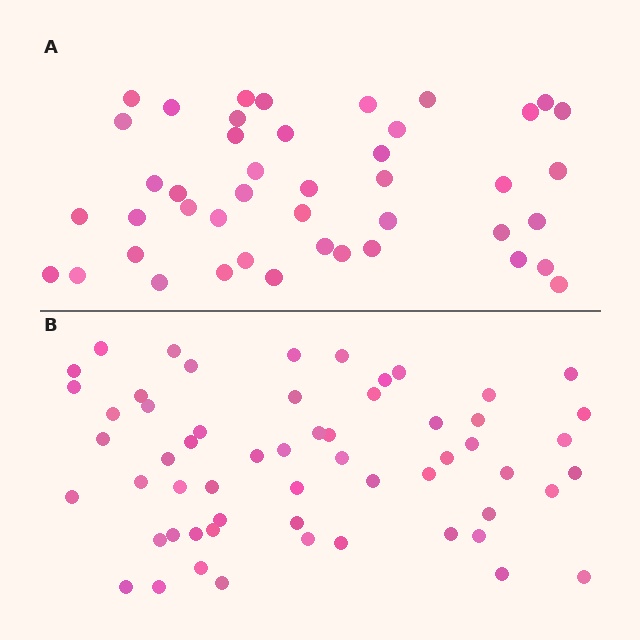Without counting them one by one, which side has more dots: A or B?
Region B (the bottom region) has more dots.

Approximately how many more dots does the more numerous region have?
Region B has approximately 15 more dots than region A.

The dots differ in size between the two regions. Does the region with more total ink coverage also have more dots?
No. Region A has more total ink coverage because its dots are larger, but region B actually contains more individual dots. Total area can be misleading — the number of items is what matters here.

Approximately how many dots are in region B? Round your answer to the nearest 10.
About 60 dots. (The exact count is 58, which rounds to 60.)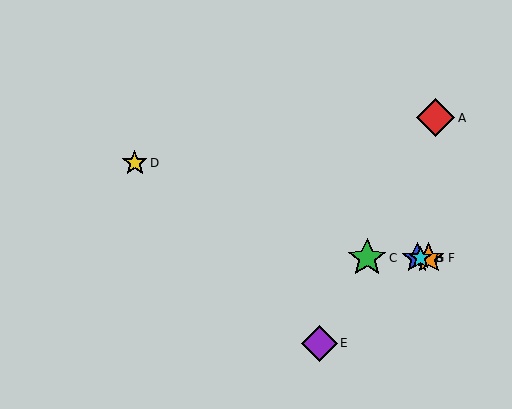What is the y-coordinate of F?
Object F is at y≈258.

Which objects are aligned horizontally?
Objects B, C, F, G are aligned horizontally.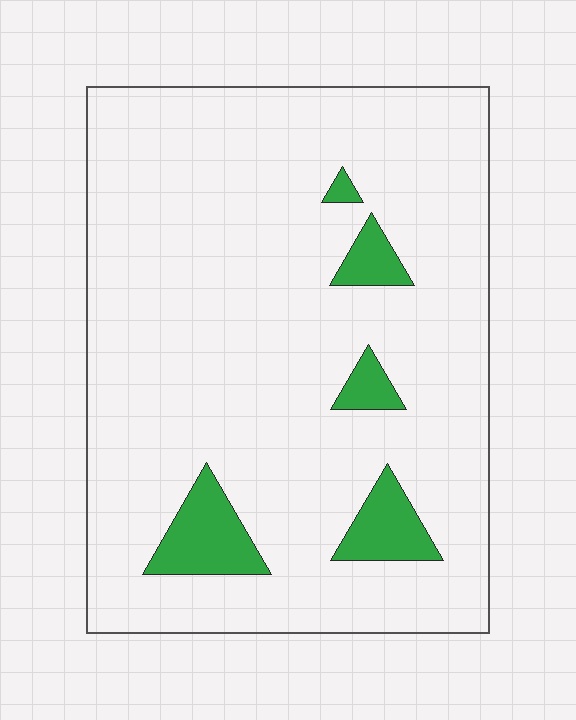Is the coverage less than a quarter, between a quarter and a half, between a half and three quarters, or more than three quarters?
Less than a quarter.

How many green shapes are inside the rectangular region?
5.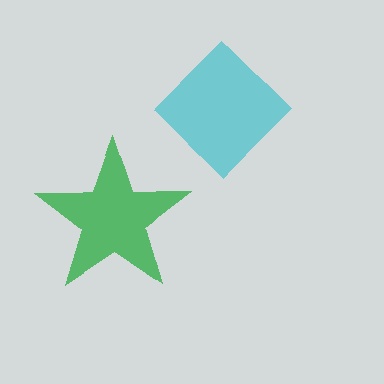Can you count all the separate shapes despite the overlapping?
Yes, there are 2 separate shapes.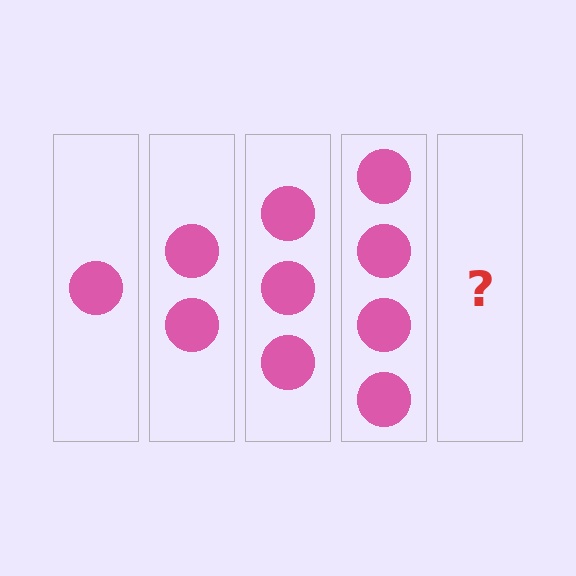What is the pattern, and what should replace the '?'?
The pattern is that each step adds one more circle. The '?' should be 5 circles.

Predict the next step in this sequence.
The next step is 5 circles.